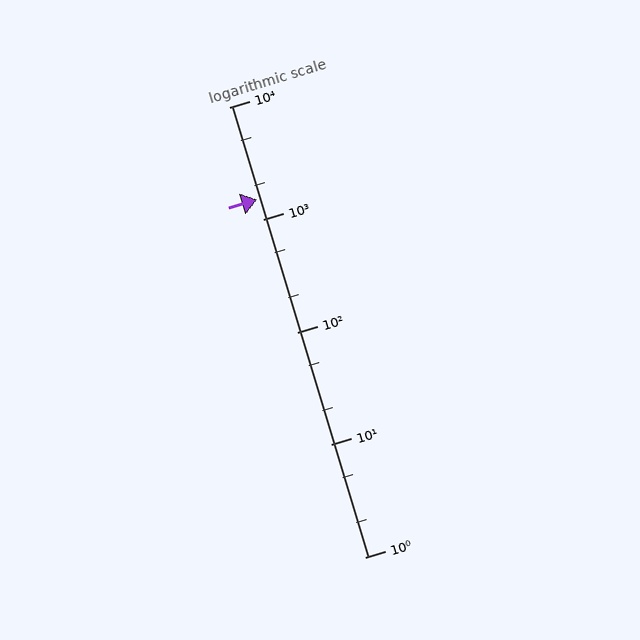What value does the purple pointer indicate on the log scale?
The pointer indicates approximately 1500.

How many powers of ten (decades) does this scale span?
The scale spans 4 decades, from 1 to 10000.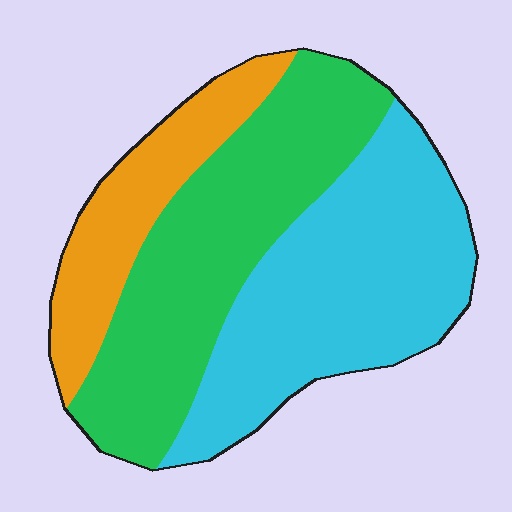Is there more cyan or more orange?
Cyan.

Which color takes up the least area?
Orange, at roughly 20%.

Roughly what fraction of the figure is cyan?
Cyan covers roughly 40% of the figure.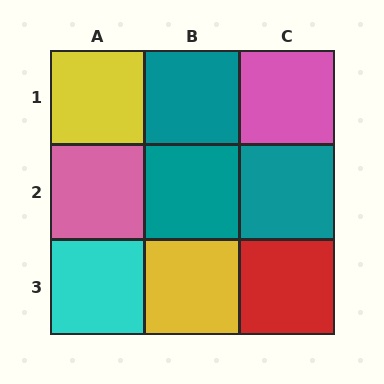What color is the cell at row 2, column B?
Teal.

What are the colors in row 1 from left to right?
Yellow, teal, pink.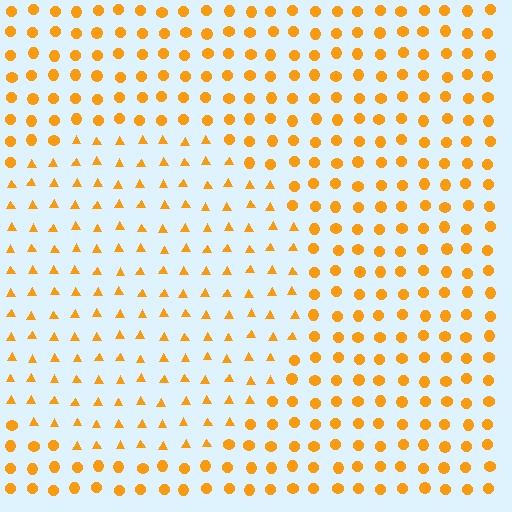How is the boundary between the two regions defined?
The boundary is defined by a change in element shape: triangles inside vs. circles outside. All elements share the same color and spacing.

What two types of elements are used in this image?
The image uses triangles inside the circle region and circles outside it.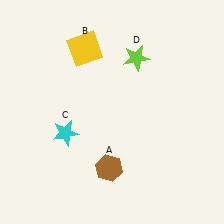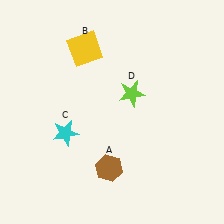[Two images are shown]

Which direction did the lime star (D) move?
The lime star (D) moved down.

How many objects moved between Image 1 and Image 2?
1 object moved between the two images.